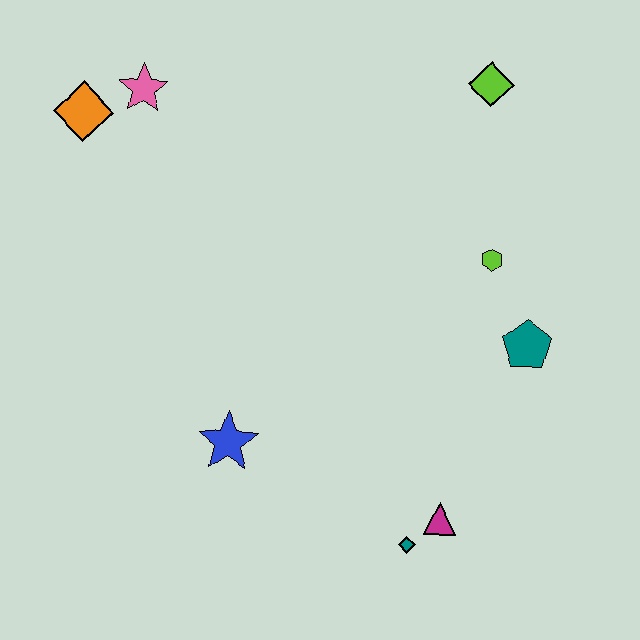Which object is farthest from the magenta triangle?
The orange diamond is farthest from the magenta triangle.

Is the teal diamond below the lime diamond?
Yes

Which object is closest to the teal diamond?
The magenta triangle is closest to the teal diamond.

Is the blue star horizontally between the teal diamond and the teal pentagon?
No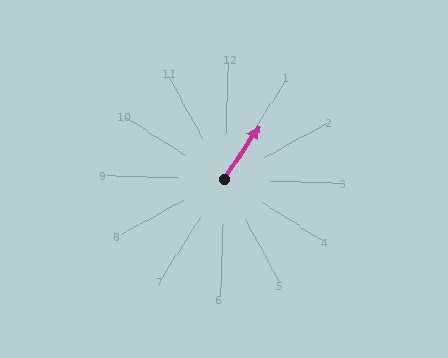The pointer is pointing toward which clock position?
Roughly 1 o'clock.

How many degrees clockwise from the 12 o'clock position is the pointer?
Approximately 32 degrees.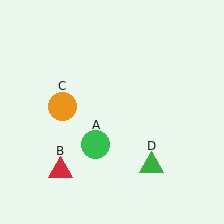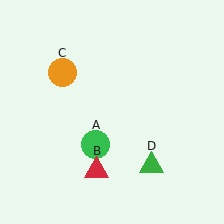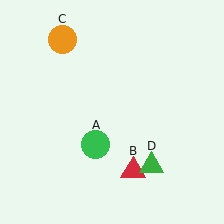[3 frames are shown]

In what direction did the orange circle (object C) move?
The orange circle (object C) moved up.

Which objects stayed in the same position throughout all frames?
Green circle (object A) and green triangle (object D) remained stationary.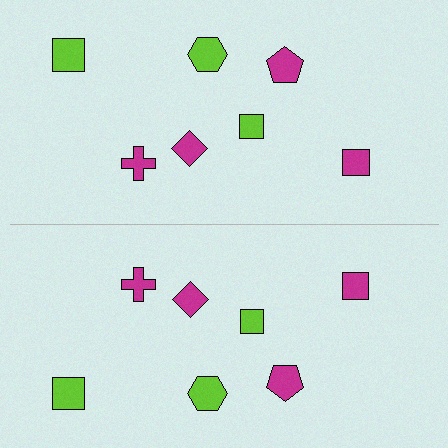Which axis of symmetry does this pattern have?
The pattern has a horizontal axis of symmetry running through the center of the image.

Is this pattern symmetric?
Yes, this pattern has bilateral (reflection) symmetry.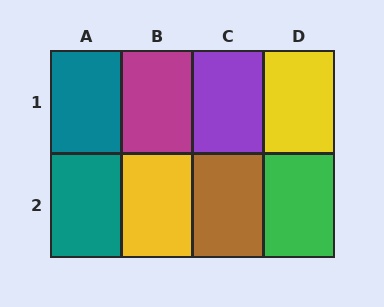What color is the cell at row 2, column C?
Brown.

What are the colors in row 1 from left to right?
Teal, magenta, purple, yellow.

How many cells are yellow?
2 cells are yellow.